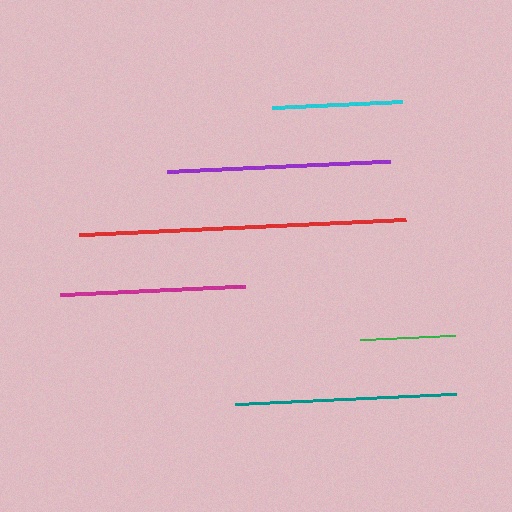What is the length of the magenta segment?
The magenta segment is approximately 186 pixels long.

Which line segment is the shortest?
The green line is the shortest at approximately 95 pixels.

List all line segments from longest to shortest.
From longest to shortest: red, purple, teal, magenta, cyan, green.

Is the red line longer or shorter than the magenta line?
The red line is longer than the magenta line.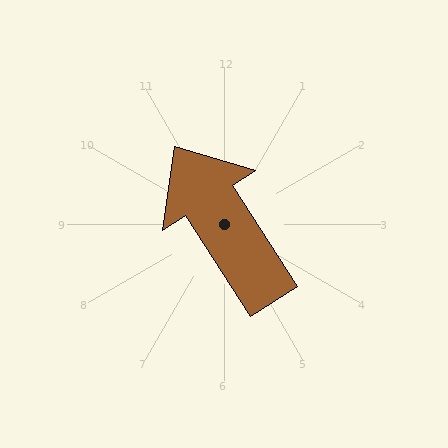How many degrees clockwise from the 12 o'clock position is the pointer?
Approximately 327 degrees.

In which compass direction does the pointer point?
Northwest.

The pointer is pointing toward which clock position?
Roughly 11 o'clock.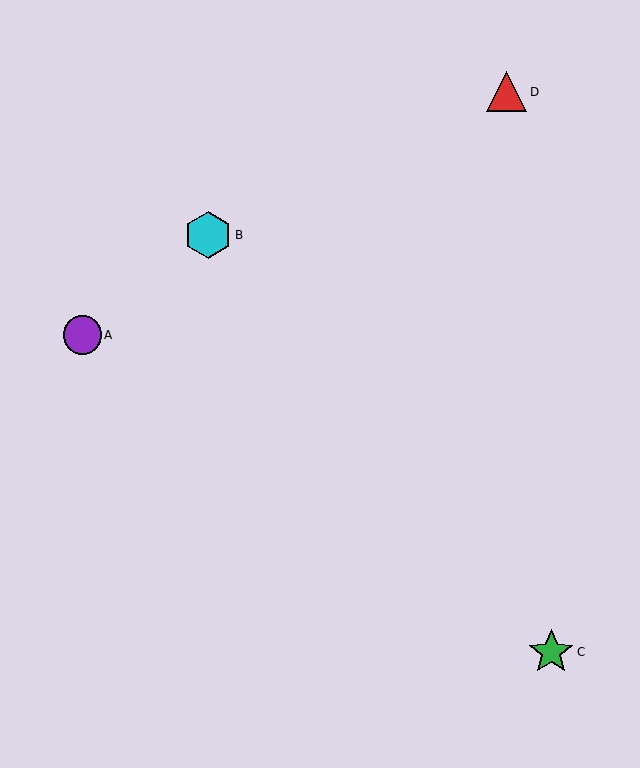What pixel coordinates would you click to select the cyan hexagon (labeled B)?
Click at (208, 235) to select the cyan hexagon B.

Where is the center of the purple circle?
The center of the purple circle is at (82, 335).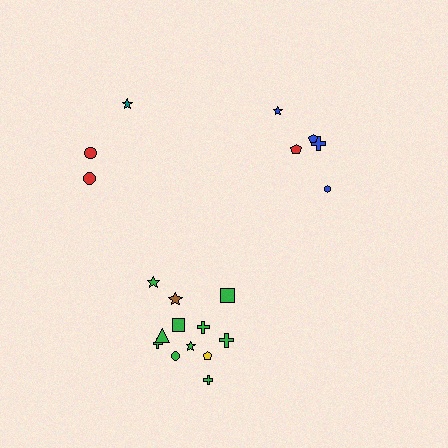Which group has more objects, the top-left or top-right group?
The top-right group.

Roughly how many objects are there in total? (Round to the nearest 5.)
Roughly 20 objects in total.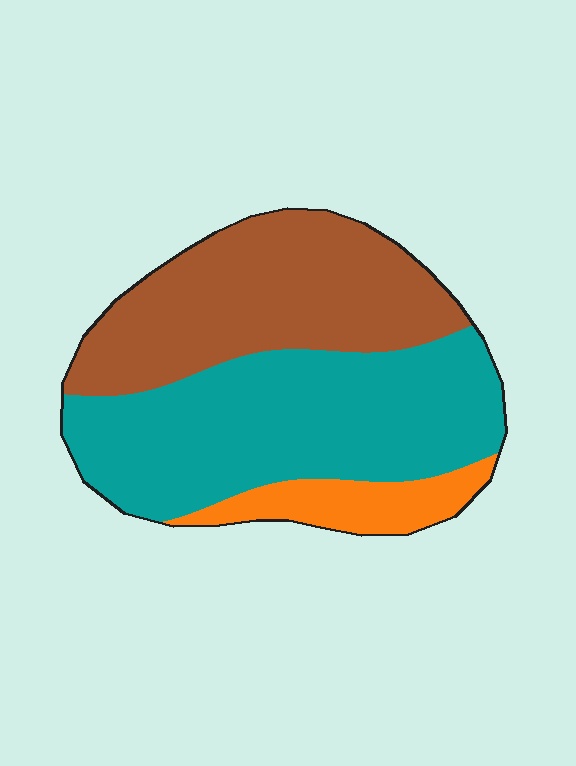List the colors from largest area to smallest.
From largest to smallest: teal, brown, orange.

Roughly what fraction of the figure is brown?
Brown covers 39% of the figure.